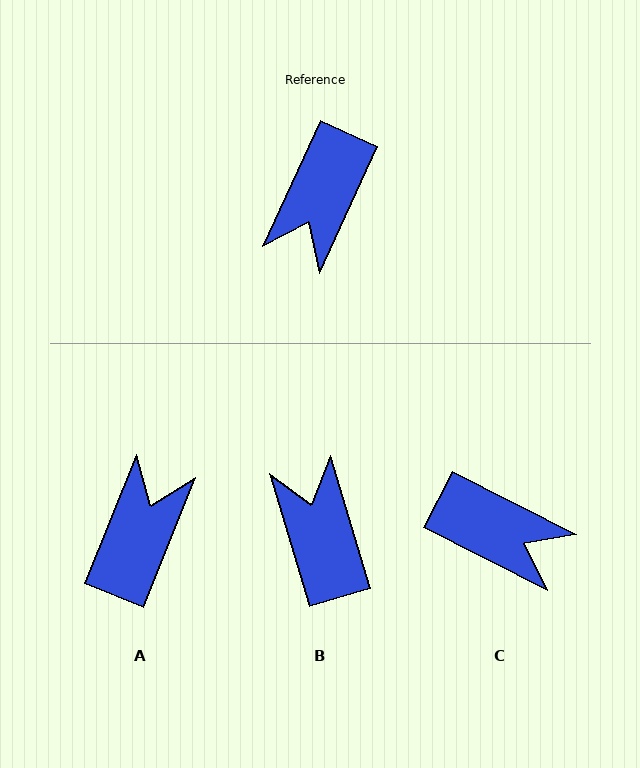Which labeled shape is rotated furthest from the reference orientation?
A, about 177 degrees away.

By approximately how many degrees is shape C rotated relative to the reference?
Approximately 88 degrees counter-clockwise.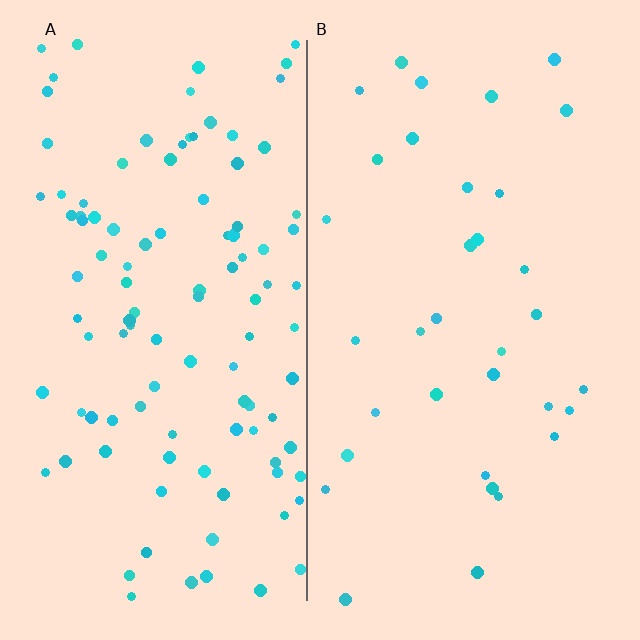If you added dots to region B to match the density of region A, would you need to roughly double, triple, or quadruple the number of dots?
Approximately triple.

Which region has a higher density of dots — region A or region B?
A (the left).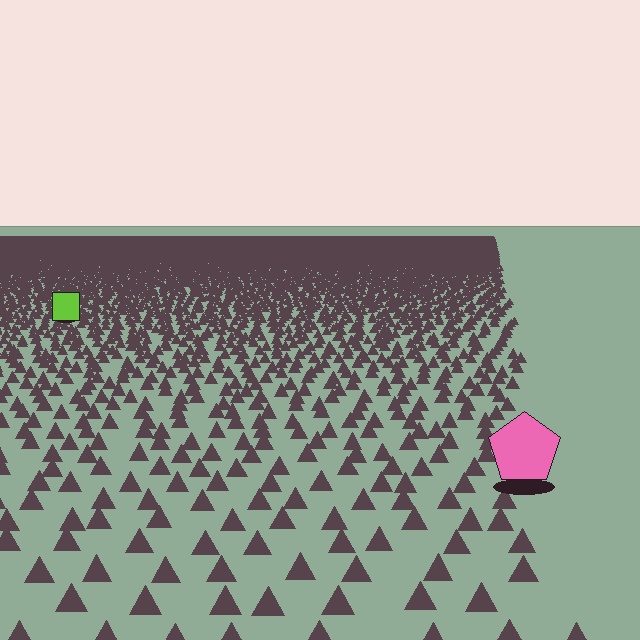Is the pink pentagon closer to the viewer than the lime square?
Yes. The pink pentagon is closer — you can tell from the texture gradient: the ground texture is coarser near it.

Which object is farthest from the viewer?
The lime square is farthest from the viewer. It appears smaller and the ground texture around it is denser.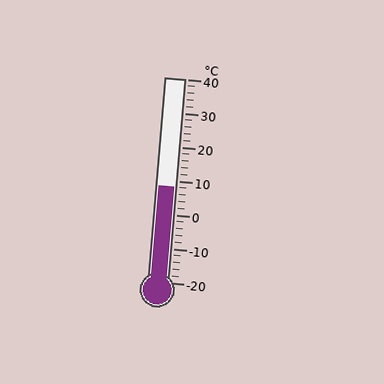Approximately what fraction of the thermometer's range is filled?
The thermometer is filled to approximately 45% of its range.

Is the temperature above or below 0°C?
The temperature is above 0°C.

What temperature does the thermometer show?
The thermometer shows approximately 8°C.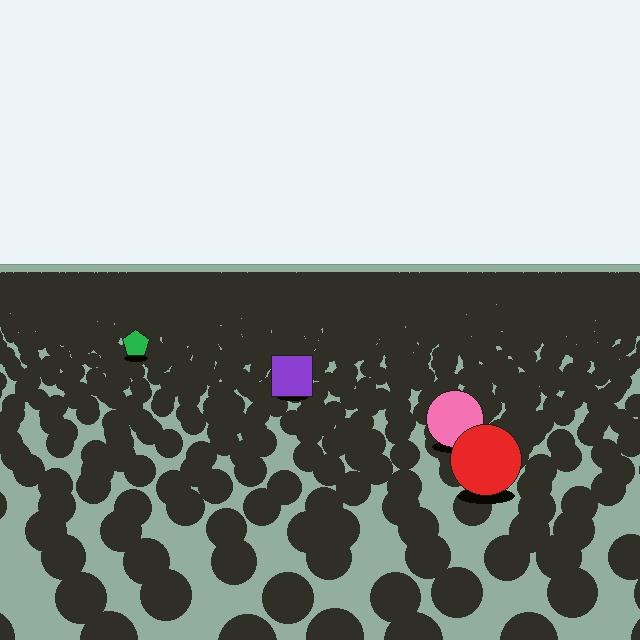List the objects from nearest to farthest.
From nearest to farthest: the red circle, the pink circle, the purple square, the green pentagon.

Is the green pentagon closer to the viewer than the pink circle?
No. The pink circle is closer — you can tell from the texture gradient: the ground texture is coarser near it.